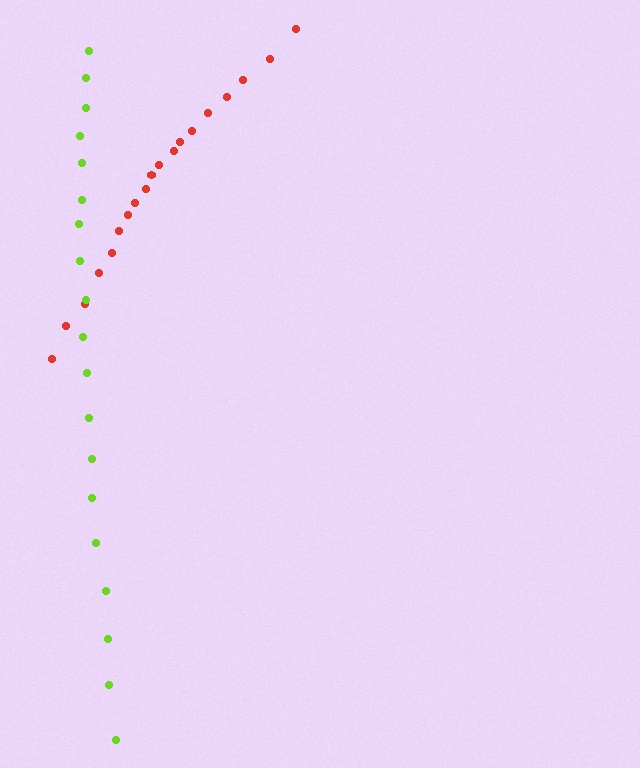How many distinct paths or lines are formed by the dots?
There are 2 distinct paths.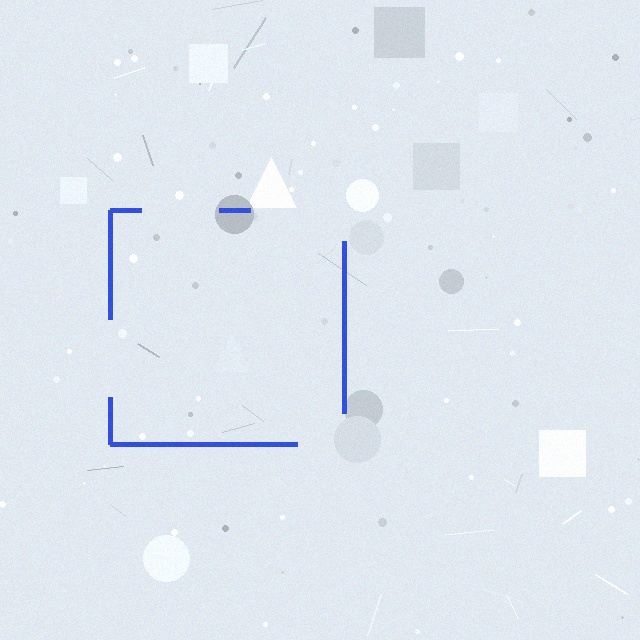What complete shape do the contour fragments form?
The contour fragments form a square.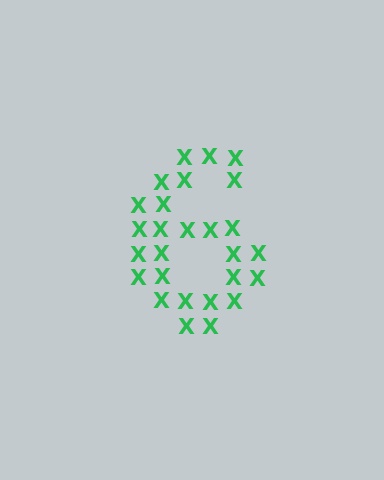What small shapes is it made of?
It is made of small letter X's.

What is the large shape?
The large shape is the digit 6.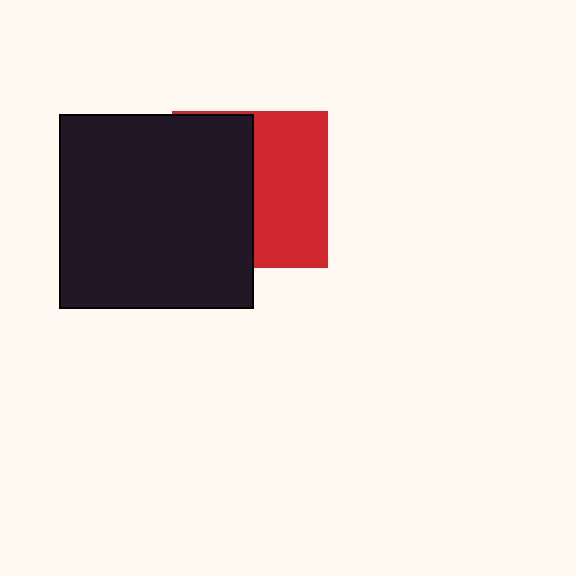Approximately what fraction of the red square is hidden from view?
Roughly 52% of the red square is hidden behind the black square.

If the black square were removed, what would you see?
You would see the complete red square.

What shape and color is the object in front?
The object in front is a black square.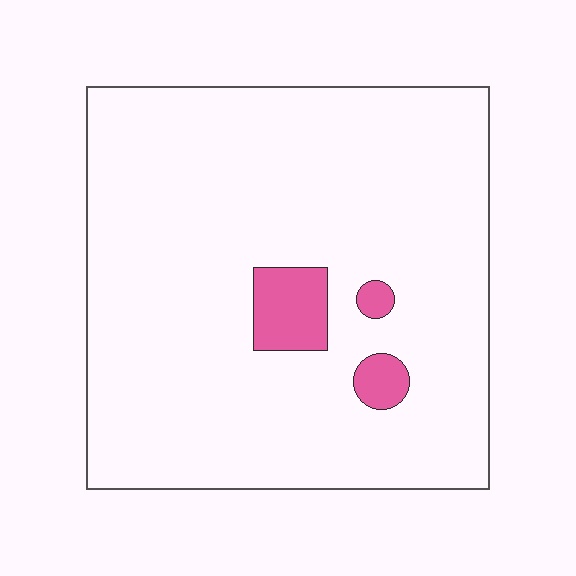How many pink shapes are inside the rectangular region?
3.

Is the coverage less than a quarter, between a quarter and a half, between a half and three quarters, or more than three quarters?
Less than a quarter.